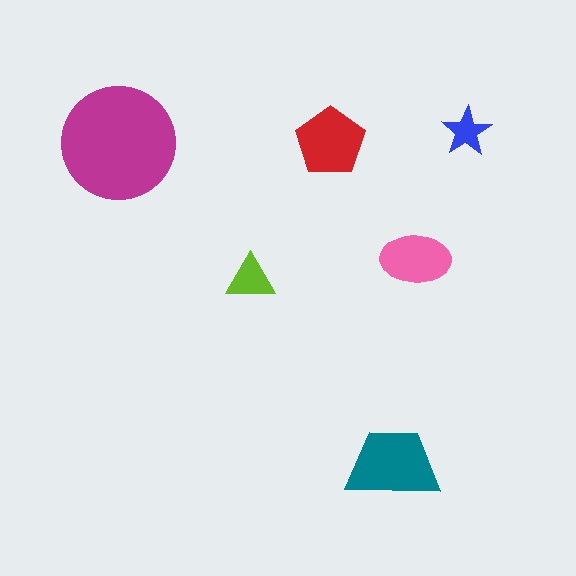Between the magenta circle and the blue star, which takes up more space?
The magenta circle.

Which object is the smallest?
The blue star.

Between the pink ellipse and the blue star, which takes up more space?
The pink ellipse.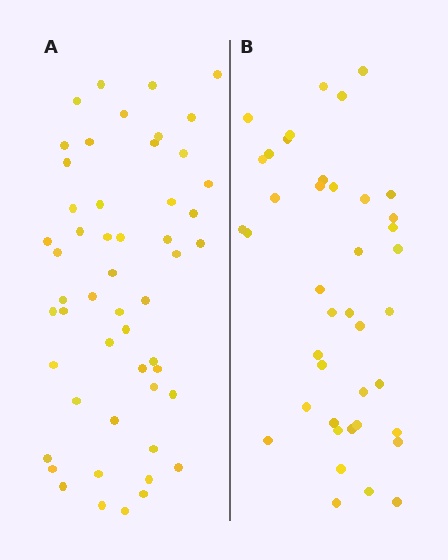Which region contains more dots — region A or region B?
Region A (the left region) has more dots.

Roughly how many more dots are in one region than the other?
Region A has roughly 12 or so more dots than region B.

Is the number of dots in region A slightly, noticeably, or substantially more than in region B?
Region A has noticeably more, but not dramatically so. The ratio is roughly 1.3 to 1.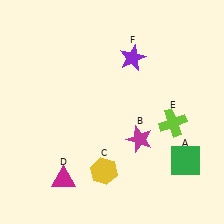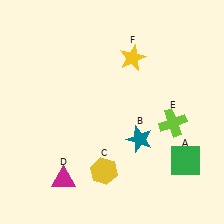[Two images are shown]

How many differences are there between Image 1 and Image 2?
There are 2 differences between the two images.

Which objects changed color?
B changed from magenta to teal. F changed from purple to yellow.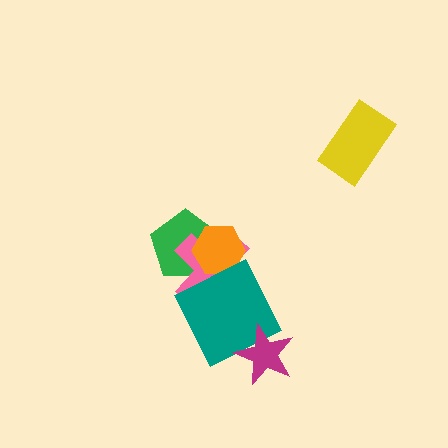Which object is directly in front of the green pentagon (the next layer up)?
The pink cross is directly in front of the green pentagon.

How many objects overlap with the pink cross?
3 objects overlap with the pink cross.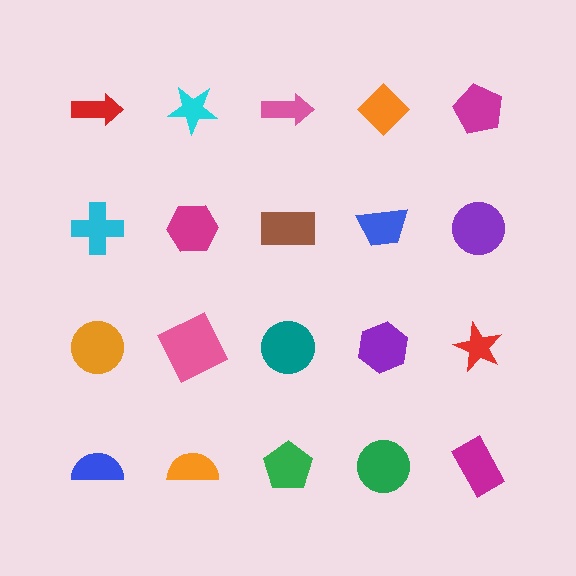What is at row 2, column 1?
A cyan cross.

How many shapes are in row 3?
5 shapes.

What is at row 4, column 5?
A magenta rectangle.